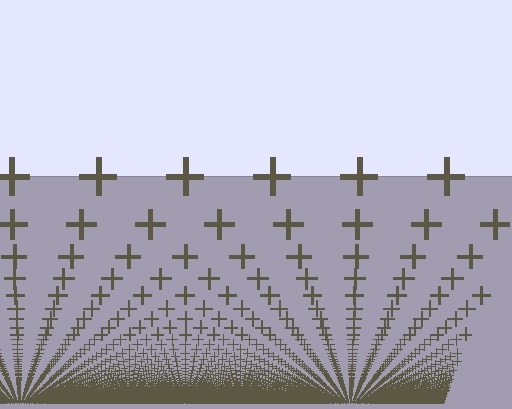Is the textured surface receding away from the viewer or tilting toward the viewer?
The surface appears to tilt toward the viewer. Texture elements get larger and sparser toward the top.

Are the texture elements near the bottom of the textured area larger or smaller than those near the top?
Smaller. The gradient is inverted — elements near the bottom are smaller and denser.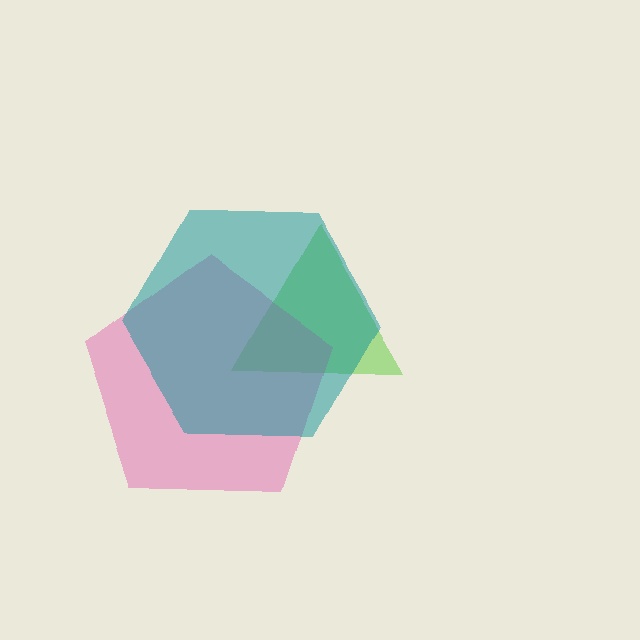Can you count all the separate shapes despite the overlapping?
Yes, there are 3 separate shapes.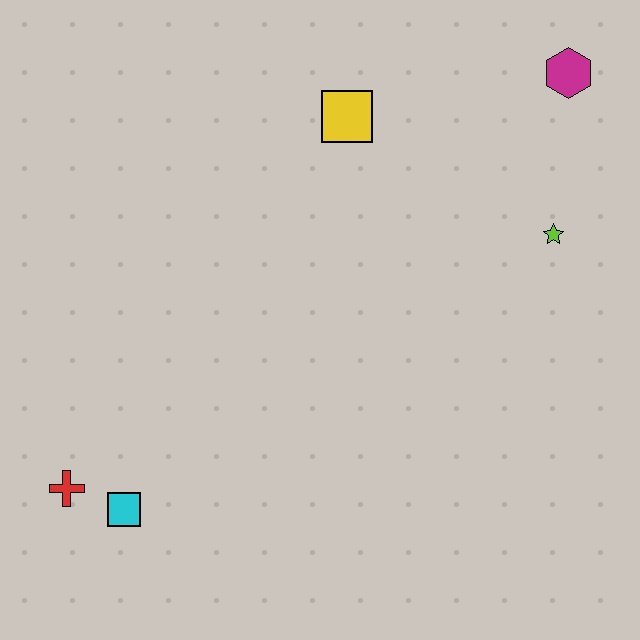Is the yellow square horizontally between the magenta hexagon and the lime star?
No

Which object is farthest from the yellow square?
The red cross is farthest from the yellow square.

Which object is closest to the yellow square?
The magenta hexagon is closest to the yellow square.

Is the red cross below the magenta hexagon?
Yes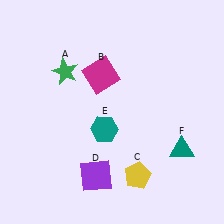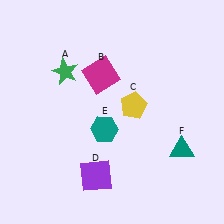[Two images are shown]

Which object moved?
The yellow pentagon (C) moved up.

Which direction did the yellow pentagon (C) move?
The yellow pentagon (C) moved up.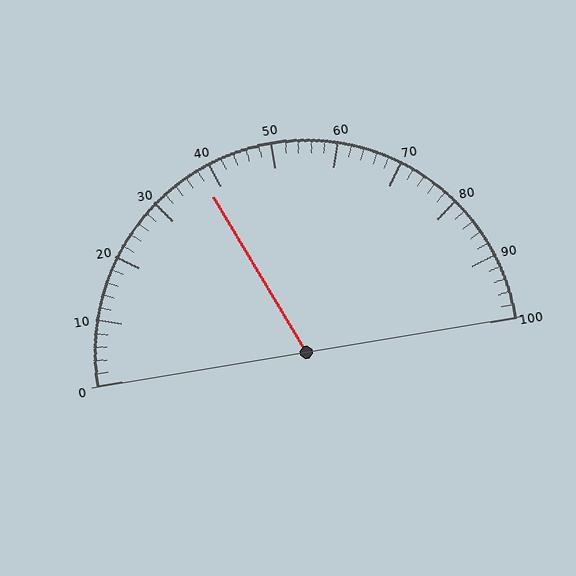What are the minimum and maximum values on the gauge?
The gauge ranges from 0 to 100.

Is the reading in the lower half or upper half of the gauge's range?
The reading is in the lower half of the range (0 to 100).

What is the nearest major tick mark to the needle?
The nearest major tick mark is 40.